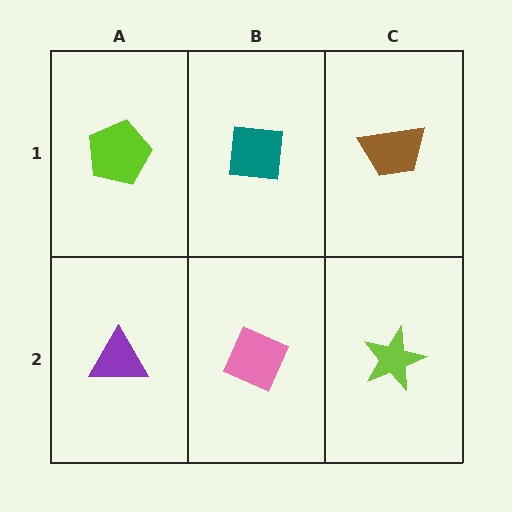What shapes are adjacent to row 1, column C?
A lime star (row 2, column C), a teal square (row 1, column B).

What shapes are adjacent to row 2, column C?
A brown trapezoid (row 1, column C), a pink diamond (row 2, column B).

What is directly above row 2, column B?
A teal square.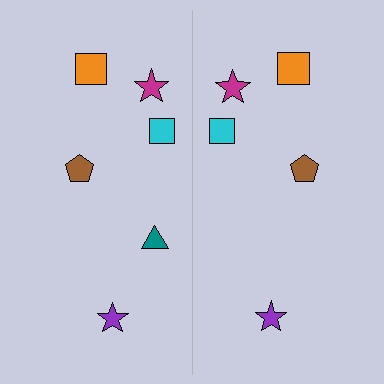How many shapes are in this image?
There are 11 shapes in this image.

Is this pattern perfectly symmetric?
No, the pattern is not perfectly symmetric. A teal triangle is missing from the right side.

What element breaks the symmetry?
A teal triangle is missing from the right side.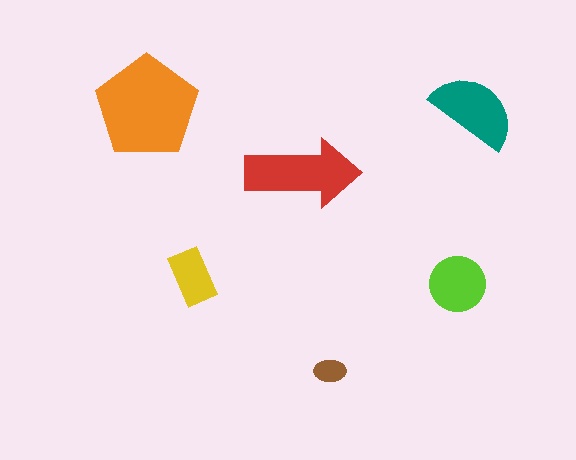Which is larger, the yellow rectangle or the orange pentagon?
The orange pentagon.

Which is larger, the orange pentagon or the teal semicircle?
The orange pentagon.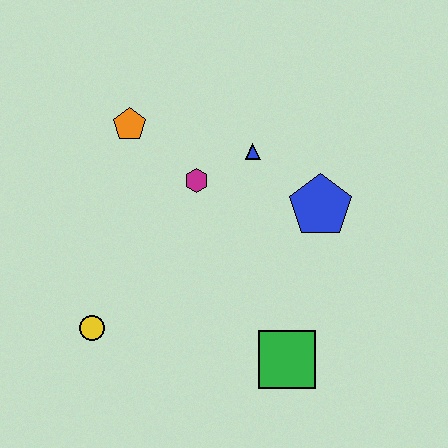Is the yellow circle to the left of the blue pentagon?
Yes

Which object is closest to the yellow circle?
The magenta hexagon is closest to the yellow circle.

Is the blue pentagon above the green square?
Yes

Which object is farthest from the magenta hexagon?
The green square is farthest from the magenta hexagon.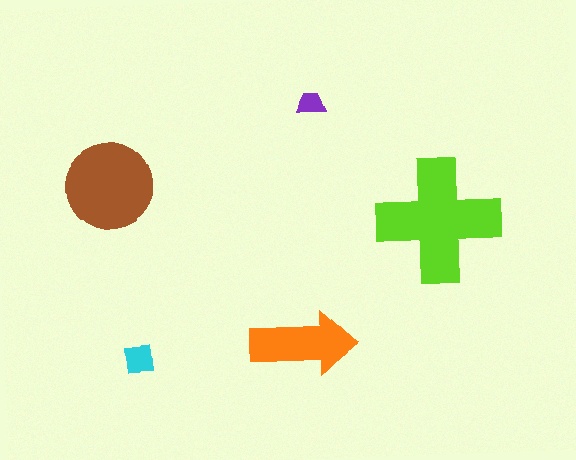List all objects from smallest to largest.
The purple trapezoid, the cyan square, the orange arrow, the brown circle, the lime cross.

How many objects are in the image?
There are 5 objects in the image.